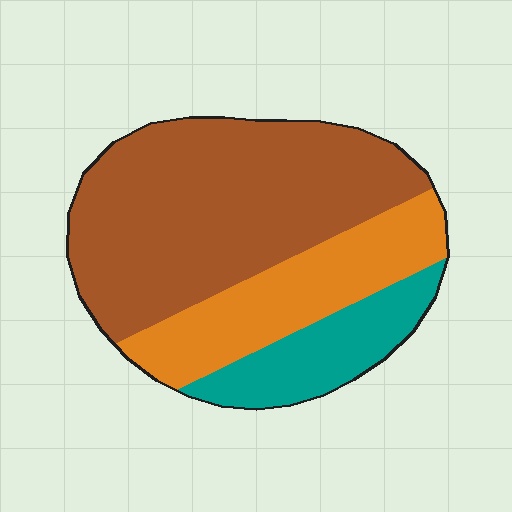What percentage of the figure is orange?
Orange covers around 25% of the figure.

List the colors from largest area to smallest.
From largest to smallest: brown, orange, teal.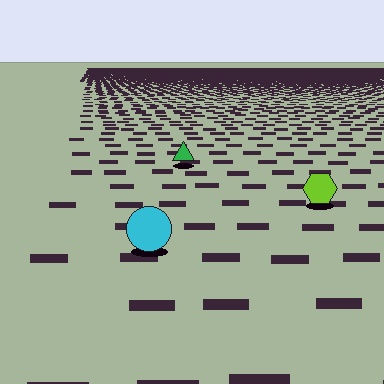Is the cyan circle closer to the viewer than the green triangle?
Yes. The cyan circle is closer — you can tell from the texture gradient: the ground texture is coarser near it.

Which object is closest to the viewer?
The cyan circle is closest. The texture marks near it are larger and more spread out.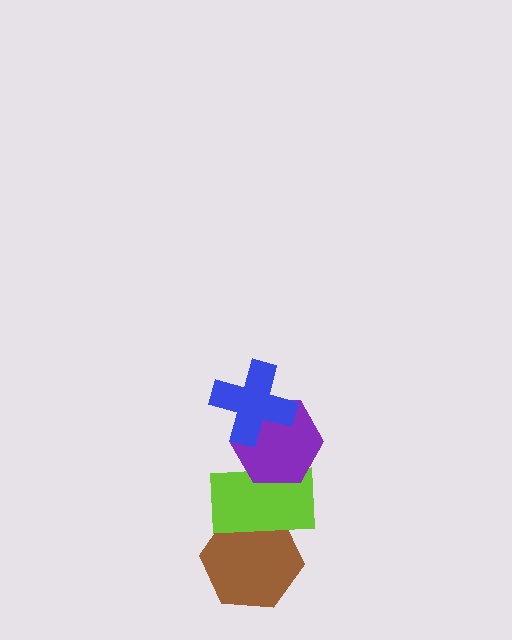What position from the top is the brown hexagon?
The brown hexagon is 4th from the top.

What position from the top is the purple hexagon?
The purple hexagon is 2nd from the top.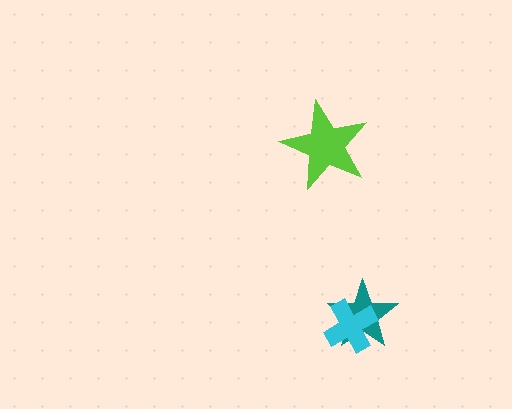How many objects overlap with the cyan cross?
1 object overlaps with the cyan cross.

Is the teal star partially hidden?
Yes, it is partially covered by another shape.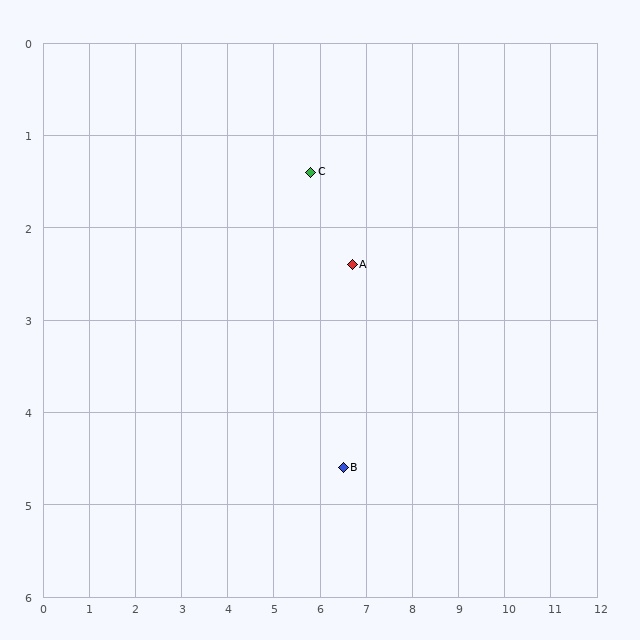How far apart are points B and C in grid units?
Points B and C are about 3.3 grid units apart.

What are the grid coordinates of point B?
Point B is at approximately (6.5, 4.6).